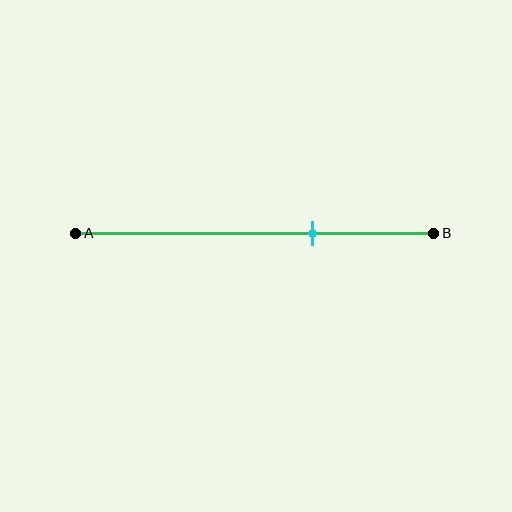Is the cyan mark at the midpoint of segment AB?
No, the mark is at about 65% from A, not at the 50% midpoint.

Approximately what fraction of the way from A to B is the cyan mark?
The cyan mark is approximately 65% of the way from A to B.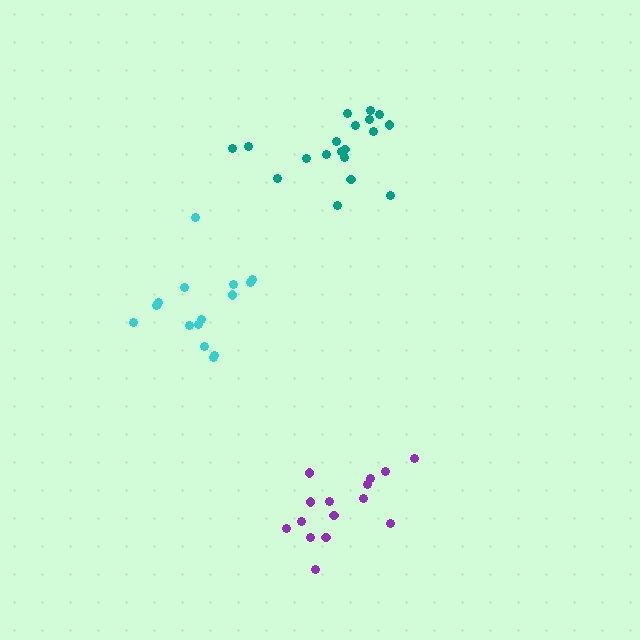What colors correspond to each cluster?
The clusters are colored: teal, cyan, purple.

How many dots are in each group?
Group 1: 19 dots, Group 2: 16 dots, Group 3: 15 dots (50 total).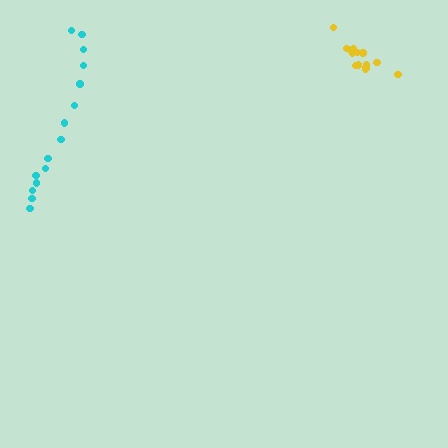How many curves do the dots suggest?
There are 2 distinct paths.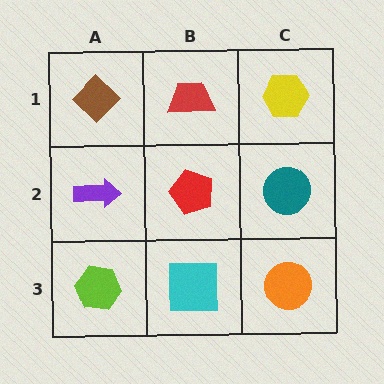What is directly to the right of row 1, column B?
A yellow hexagon.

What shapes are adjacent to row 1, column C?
A teal circle (row 2, column C), a red trapezoid (row 1, column B).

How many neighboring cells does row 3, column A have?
2.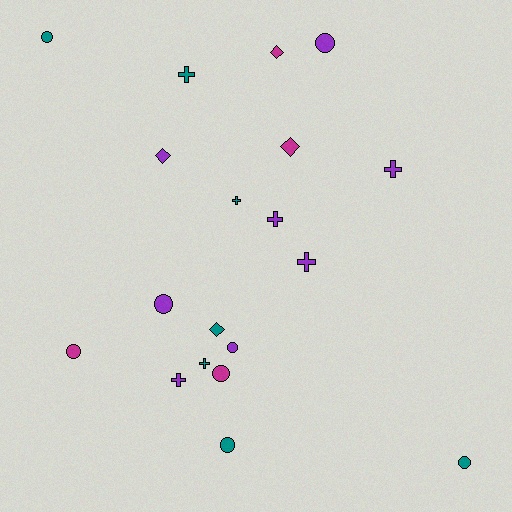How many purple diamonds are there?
There is 1 purple diamond.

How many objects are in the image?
There are 19 objects.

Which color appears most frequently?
Purple, with 8 objects.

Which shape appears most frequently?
Circle, with 8 objects.